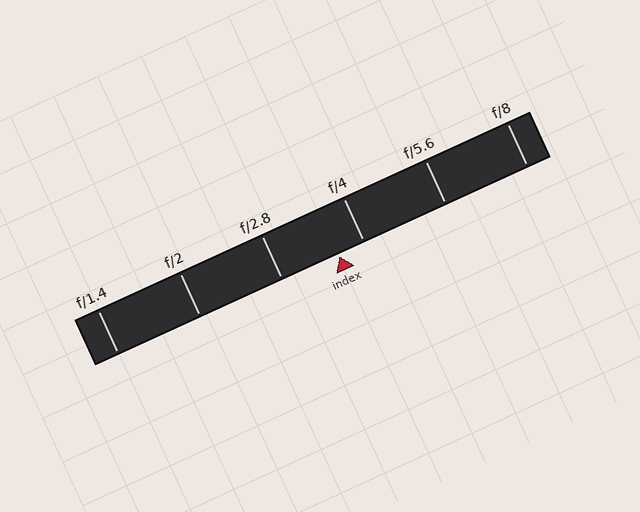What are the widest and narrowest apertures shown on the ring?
The widest aperture shown is f/1.4 and the narrowest is f/8.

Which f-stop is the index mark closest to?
The index mark is closest to f/4.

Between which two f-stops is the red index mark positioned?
The index mark is between f/2.8 and f/4.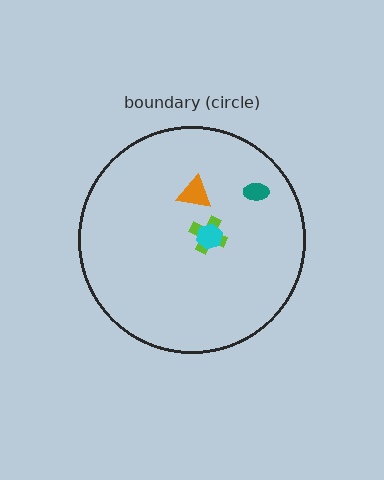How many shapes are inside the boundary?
4 inside, 0 outside.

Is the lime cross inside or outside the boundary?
Inside.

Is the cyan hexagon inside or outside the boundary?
Inside.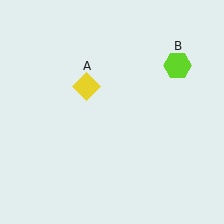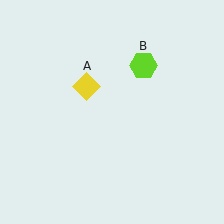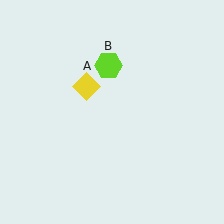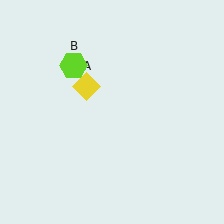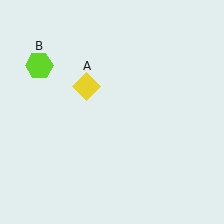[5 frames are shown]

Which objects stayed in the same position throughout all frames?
Yellow diamond (object A) remained stationary.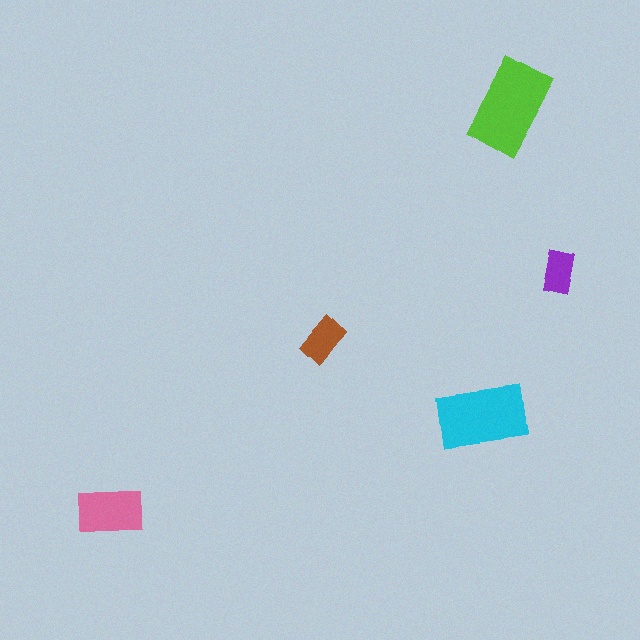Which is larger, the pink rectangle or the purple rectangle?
The pink one.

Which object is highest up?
The lime rectangle is topmost.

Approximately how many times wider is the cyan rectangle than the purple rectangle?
About 2 times wider.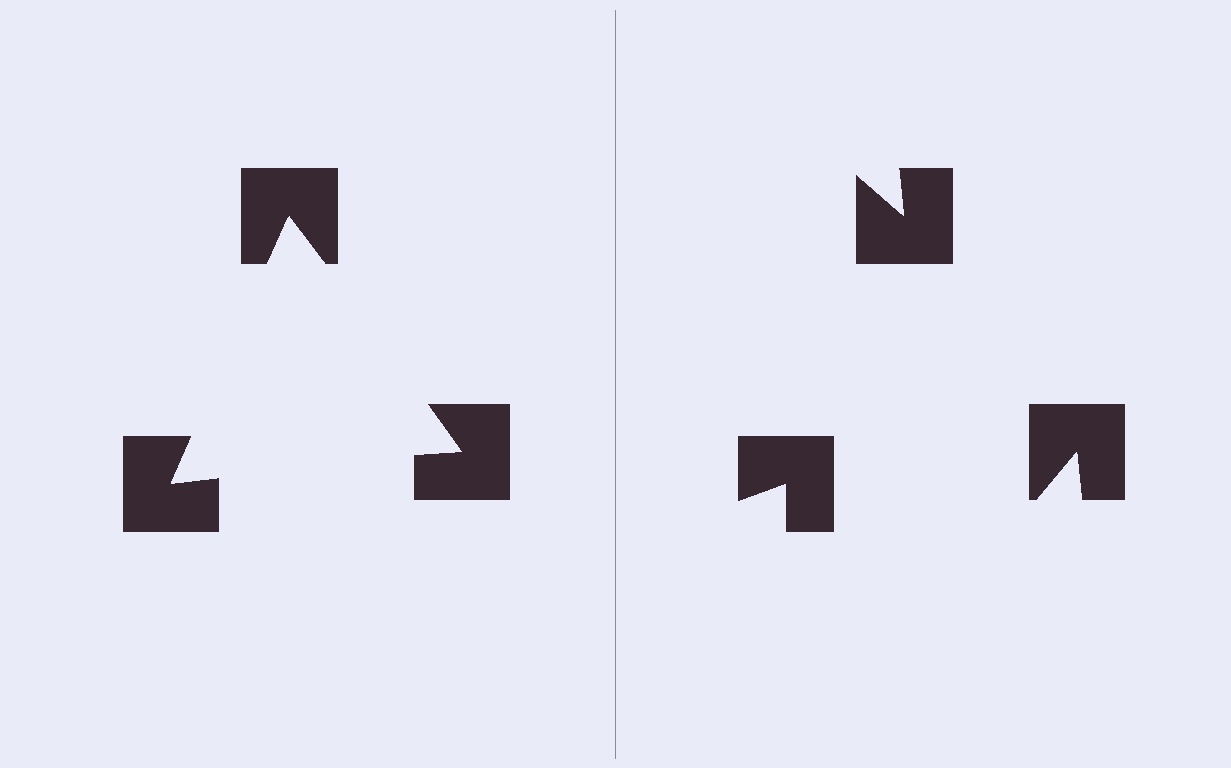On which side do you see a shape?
An illusory triangle appears on the left side. On the right side the wedge cuts are rotated, so no coherent shape forms.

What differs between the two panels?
The notched squares are positioned identically on both sides; only the wedge orientations differ. On the left they align to a triangle; on the right they are misaligned.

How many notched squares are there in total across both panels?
6 — 3 on each side.